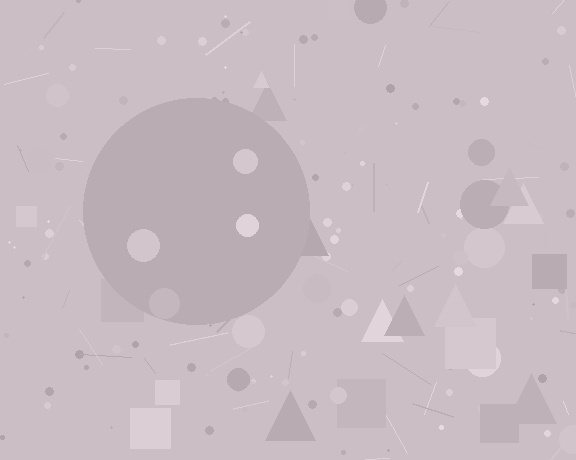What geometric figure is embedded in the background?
A circle is embedded in the background.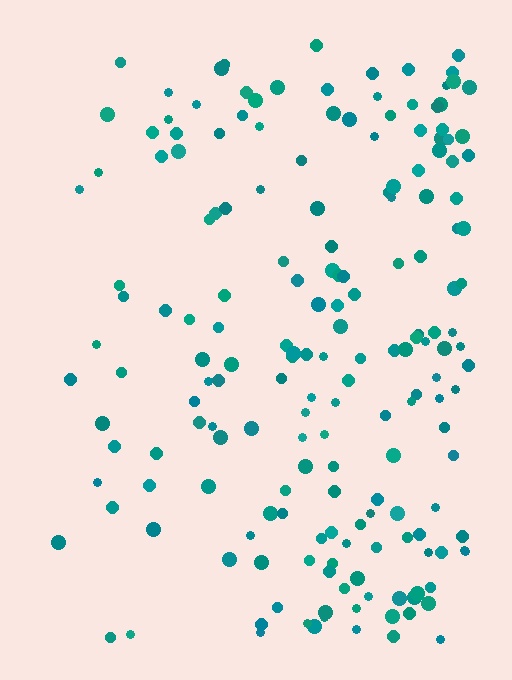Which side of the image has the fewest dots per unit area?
The left.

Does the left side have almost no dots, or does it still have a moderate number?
Still a moderate number, just noticeably fewer than the right.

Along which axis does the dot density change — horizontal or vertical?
Horizontal.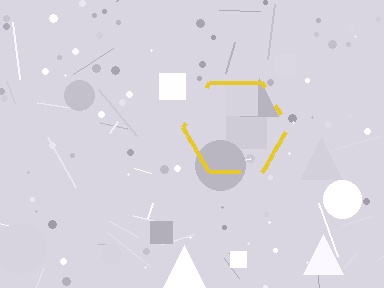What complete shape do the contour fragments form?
The contour fragments form a hexagon.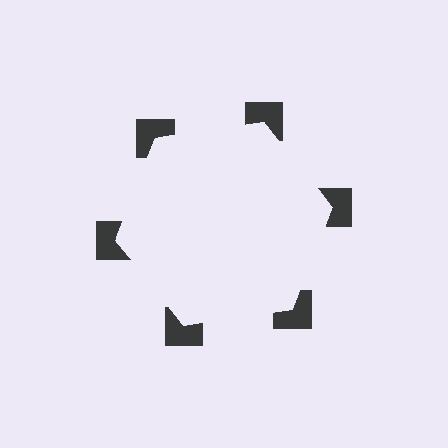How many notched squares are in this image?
There are 6 — one at each vertex of the illusory hexagon.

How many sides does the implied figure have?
6 sides.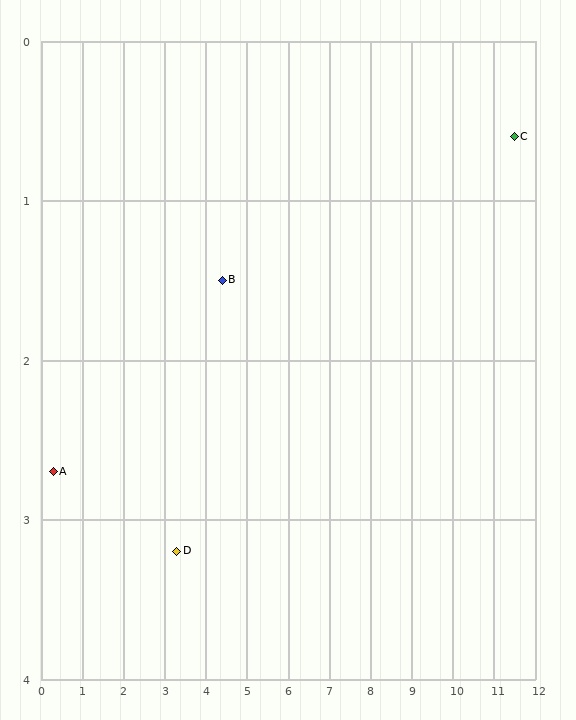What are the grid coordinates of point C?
Point C is at approximately (11.5, 0.6).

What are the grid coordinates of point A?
Point A is at approximately (0.3, 2.7).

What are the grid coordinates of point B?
Point B is at approximately (4.4, 1.5).